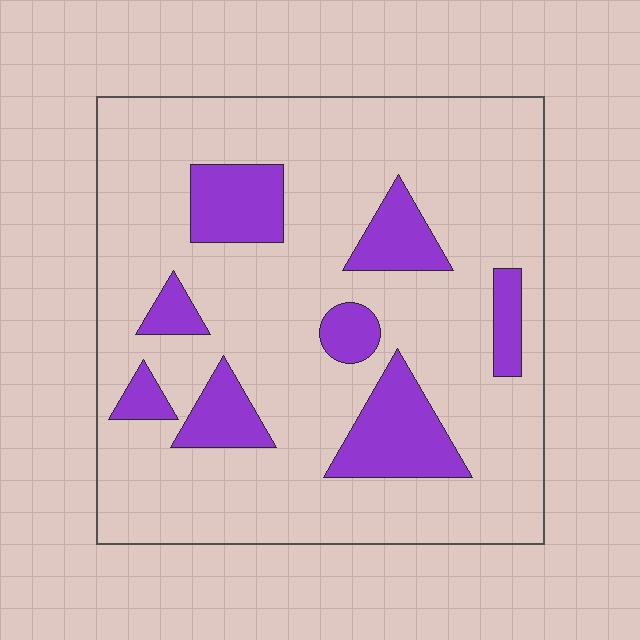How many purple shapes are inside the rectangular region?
8.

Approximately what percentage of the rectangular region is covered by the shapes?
Approximately 20%.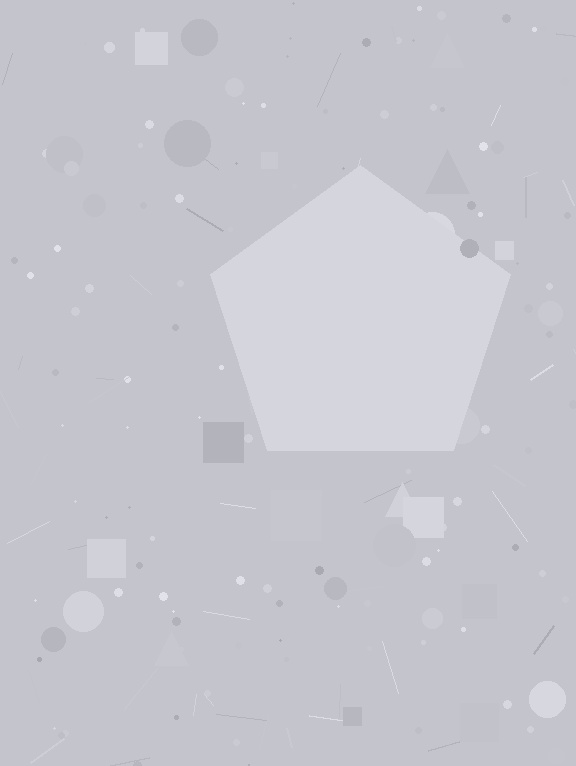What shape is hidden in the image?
A pentagon is hidden in the image.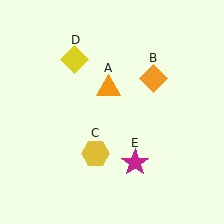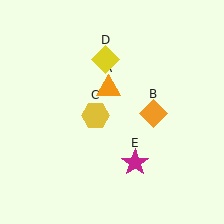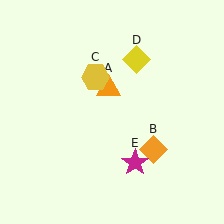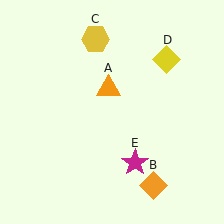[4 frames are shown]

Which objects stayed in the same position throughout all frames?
Orange triangle (object A) and magenta star (object E) remained stationary.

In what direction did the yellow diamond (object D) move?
The yellow diamond (object D) moved right.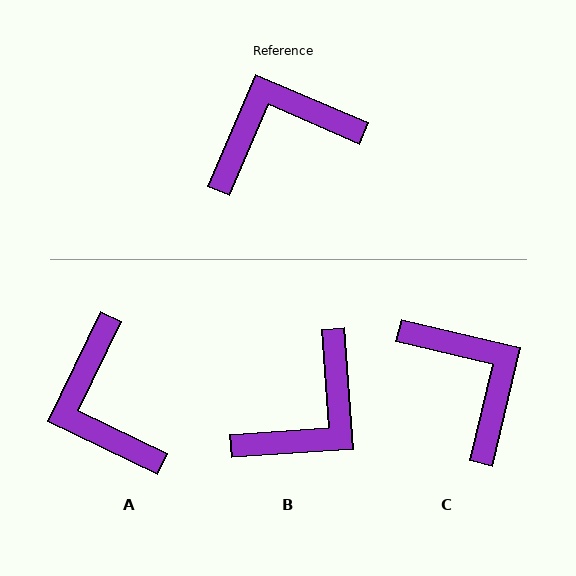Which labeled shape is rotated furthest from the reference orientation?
B, about 153 degrees away.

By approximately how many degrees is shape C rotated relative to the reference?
Approximately 80 degrees clockwise.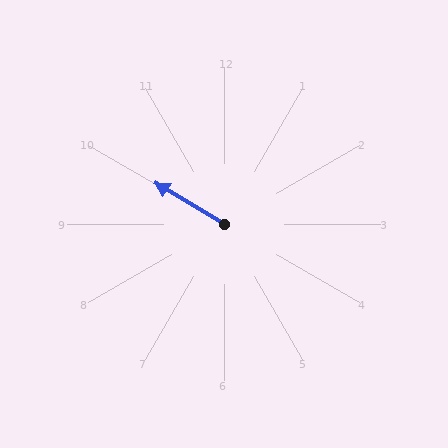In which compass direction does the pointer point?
Northwest.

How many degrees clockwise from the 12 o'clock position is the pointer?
Approximately 301 degrees.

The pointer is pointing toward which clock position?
Roughly 10 o'clock.